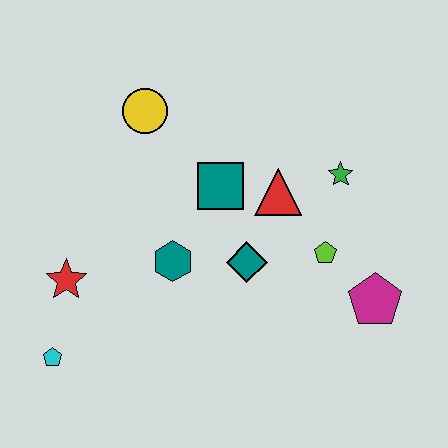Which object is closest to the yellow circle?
The teal square is closest to the yellow circle.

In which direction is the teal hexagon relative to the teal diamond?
The teal hexagon is to the left of the teal diamond.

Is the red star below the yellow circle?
Yes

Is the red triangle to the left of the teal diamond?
No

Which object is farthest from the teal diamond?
The cyan pentagon is farthest from the teal diamond.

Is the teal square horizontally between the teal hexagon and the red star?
No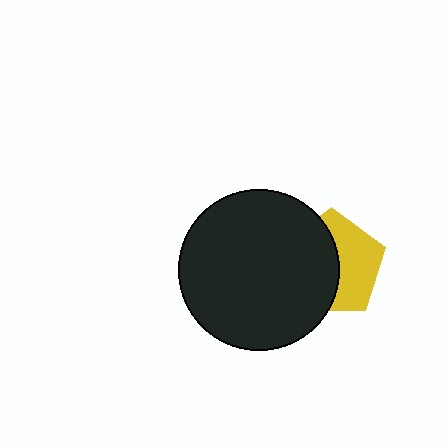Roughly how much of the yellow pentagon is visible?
About half of it is visible (roughly 47%).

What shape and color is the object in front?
The object in front is a black circle.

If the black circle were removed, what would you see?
You would see the complete yellow pentagon.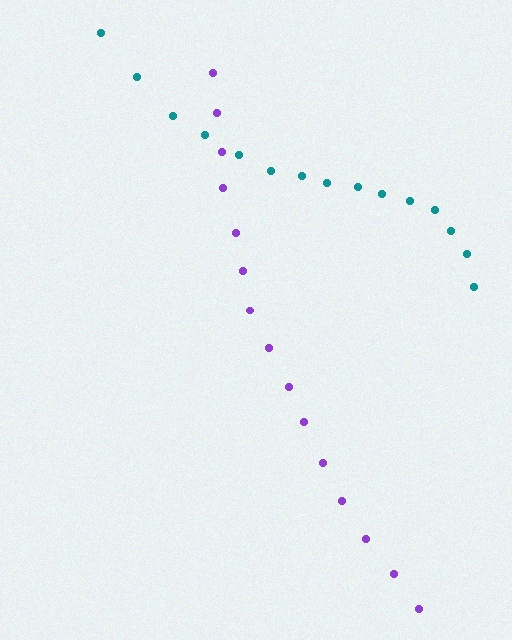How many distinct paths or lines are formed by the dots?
There are 2 distinct paths.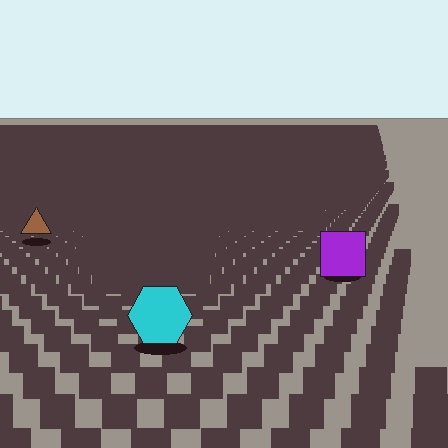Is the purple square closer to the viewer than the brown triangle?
Yes. The purple square is closer — you can tell from the texture gradient: the ground texture is coarser near it.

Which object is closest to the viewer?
The cyan hexagon is closest. The texture marks near it are larger and more spread out.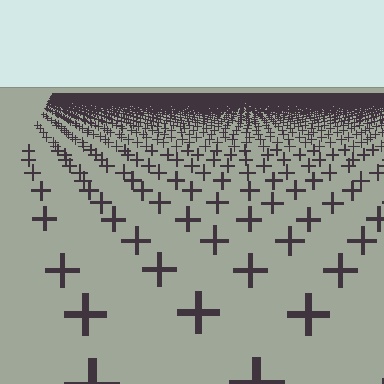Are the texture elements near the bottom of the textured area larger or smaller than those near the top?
Larger. Near the bottom, elements are closer to the viewer and appear at a bigger on-screen size.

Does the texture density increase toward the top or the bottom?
Density increases toward the top.